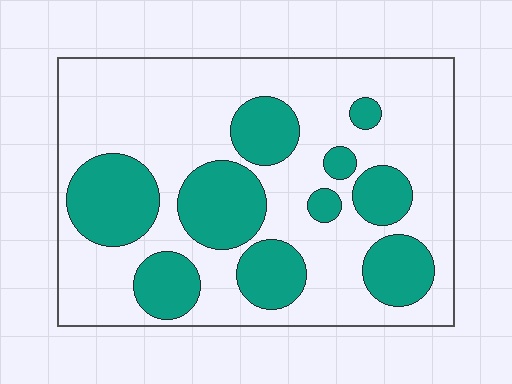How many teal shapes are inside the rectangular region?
10.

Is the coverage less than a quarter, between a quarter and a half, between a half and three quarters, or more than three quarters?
Between a quarter and a half.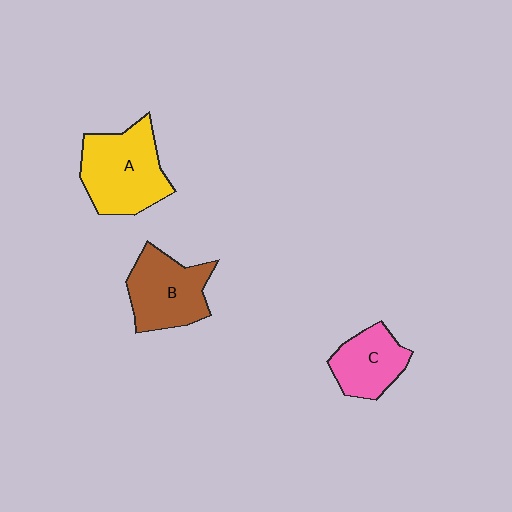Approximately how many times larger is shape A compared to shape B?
Approximately 1.2 times.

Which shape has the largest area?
Shape A (yellow).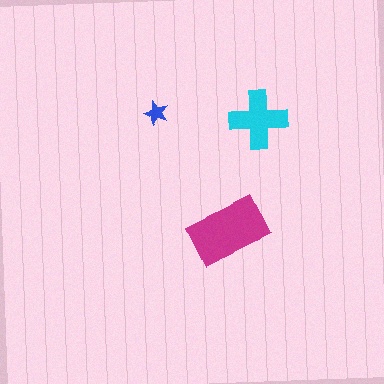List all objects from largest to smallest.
The magenta rectangle, the cyan cross, the blue star.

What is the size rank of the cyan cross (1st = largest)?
2nd.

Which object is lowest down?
The magenta rectangle is bottommost.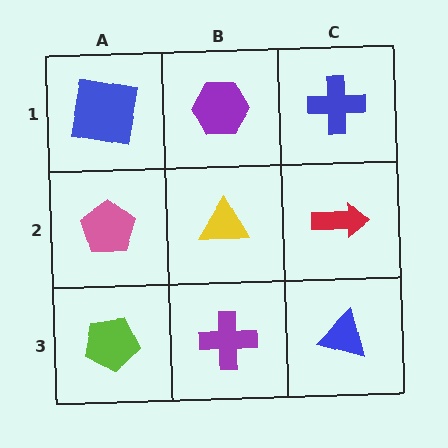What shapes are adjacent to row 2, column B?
A purple hexagon (row 1, column B), a purple cross (row 3, column B), a pink pentagon (row 2, column A), a red arrow (row 2, column C).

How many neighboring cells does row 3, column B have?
3.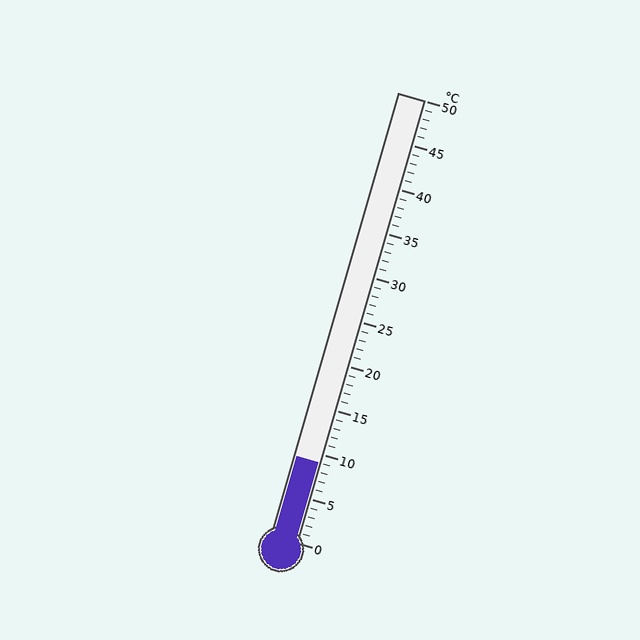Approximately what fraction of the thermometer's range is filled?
The thermometer is filled to approximately 20% of its range.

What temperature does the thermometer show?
The thermometer shows approximately 9°C.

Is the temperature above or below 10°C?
The temperature is below 10°C.